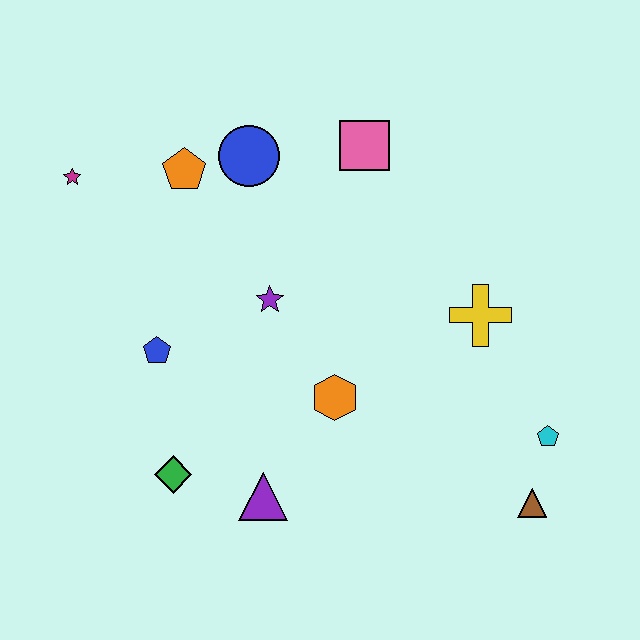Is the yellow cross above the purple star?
No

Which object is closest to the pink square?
The blue circle is closest to the pink square.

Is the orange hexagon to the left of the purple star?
No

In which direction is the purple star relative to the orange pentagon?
The purple star is below the orange pentagon.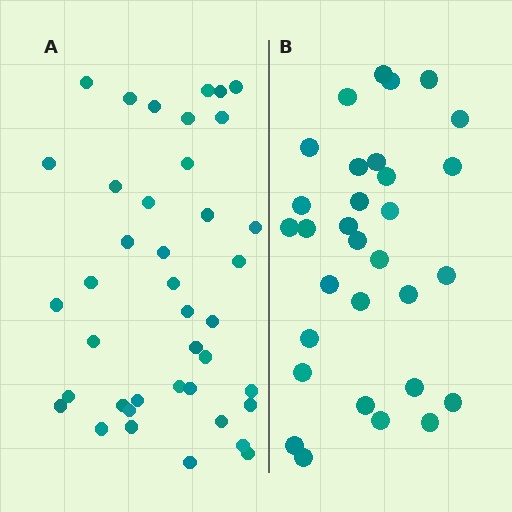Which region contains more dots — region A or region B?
Region A (the left region) has more dots.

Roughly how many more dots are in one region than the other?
Region A has roughly 8 or so more dots than region B.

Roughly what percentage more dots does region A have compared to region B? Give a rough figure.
About 30% more.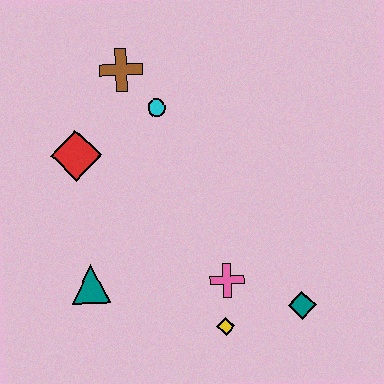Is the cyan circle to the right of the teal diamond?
No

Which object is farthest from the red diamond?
The teal diamond is farthest from the red diamond.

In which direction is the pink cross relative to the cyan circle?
The pink cross is below the cyan circle.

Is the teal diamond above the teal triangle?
No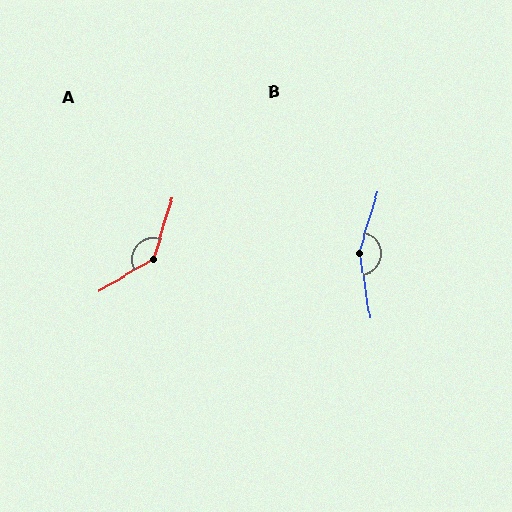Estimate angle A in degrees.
Approximately 137 degrees.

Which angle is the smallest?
A, at approximately 137 degrees.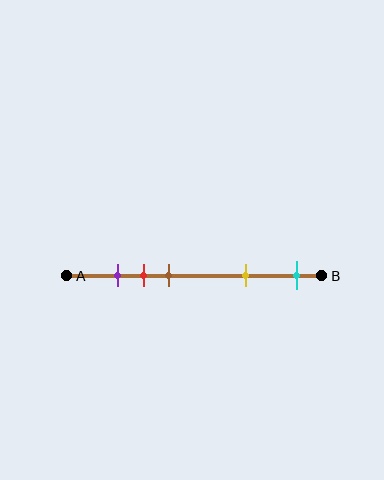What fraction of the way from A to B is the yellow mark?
The yellow mark is approximately 70% (0.7) of the way from A to B.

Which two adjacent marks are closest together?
The purple and red marks are the closest adjacent pair.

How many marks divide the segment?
There are 5 marks dividing the segment.